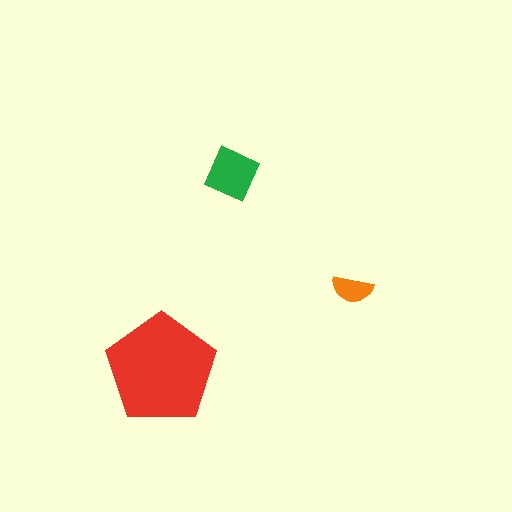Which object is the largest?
The red pentagon.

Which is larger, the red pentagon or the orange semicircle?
The red pentagon.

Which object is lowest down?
The red pentagon is bottommost.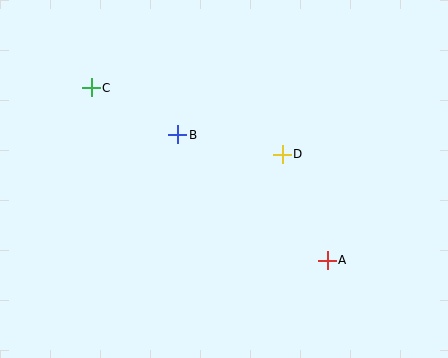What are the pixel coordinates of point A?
Point A is at (327, 260).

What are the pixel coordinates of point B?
Point B is at (178, 135).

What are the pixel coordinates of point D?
Point D is at (282, 154).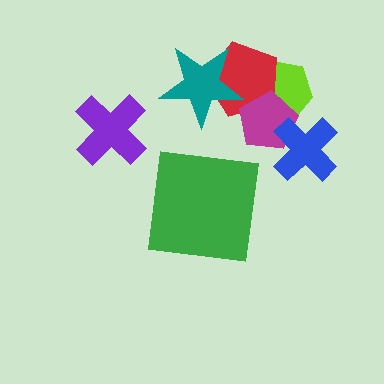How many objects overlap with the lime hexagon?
2 objects overlap with the lime hexagon.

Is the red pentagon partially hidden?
Yes, it is partially covered by another shape.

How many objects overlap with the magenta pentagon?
3 objects overlap with the magenta pentagon.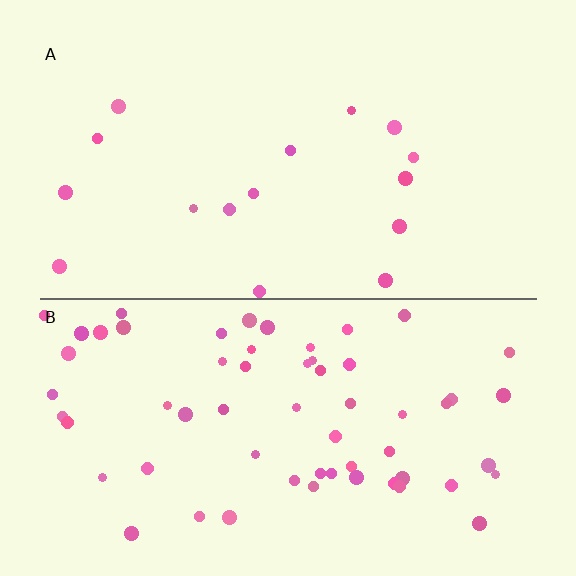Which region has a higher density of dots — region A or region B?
B (the bottom).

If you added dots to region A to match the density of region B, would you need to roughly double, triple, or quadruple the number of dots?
Approximately quadruple.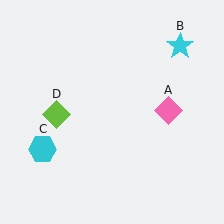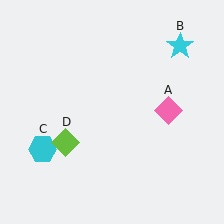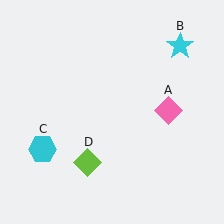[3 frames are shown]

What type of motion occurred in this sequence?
The lime diamond (object D) rotated counterclockwise around the center of the scene.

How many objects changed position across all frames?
1 object changed position: lime diamond (object D).